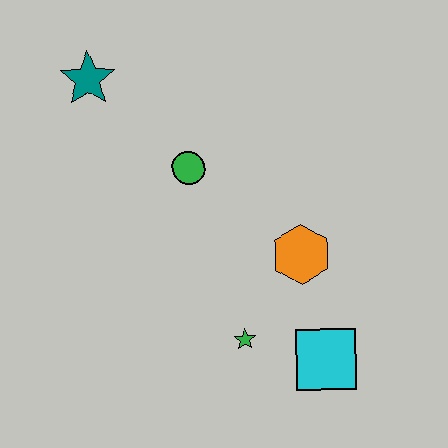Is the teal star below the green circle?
No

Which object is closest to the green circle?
The teal star is closest to the green circle.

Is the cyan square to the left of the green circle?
No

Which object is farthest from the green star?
The teal star is farthest from the green star.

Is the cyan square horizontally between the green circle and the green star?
No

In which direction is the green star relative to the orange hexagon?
The green star is below the orange hexagon.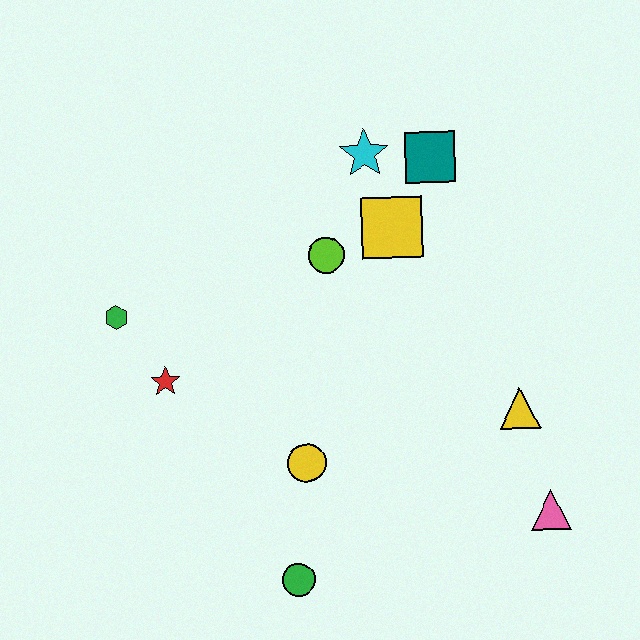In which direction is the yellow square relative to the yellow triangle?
The yellow square is above the yellow triangle.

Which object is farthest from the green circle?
The teal square is farthest from the green circle.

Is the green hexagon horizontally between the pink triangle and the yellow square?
No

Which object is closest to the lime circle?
The yellow square is closest to the lime circle.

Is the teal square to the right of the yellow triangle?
No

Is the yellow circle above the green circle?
Yes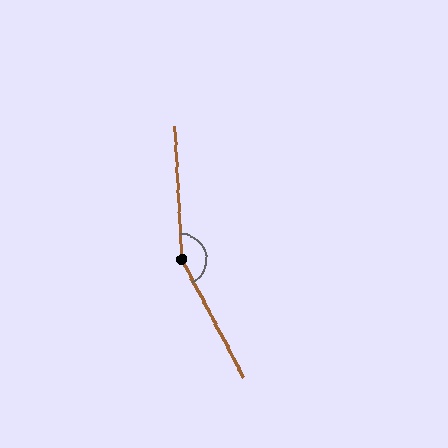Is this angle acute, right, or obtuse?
It is obtuse.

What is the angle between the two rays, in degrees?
Approximately 155 degrees.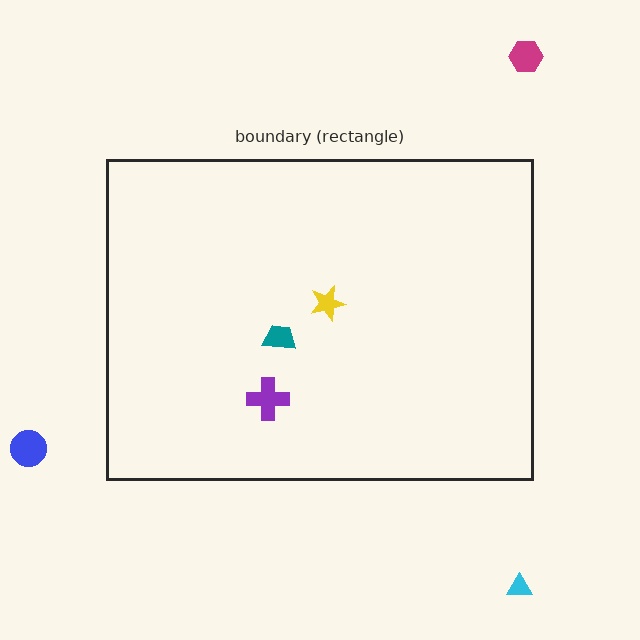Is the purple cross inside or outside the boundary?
Inside.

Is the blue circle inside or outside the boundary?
Outside.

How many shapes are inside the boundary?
3 inside, 3 outside.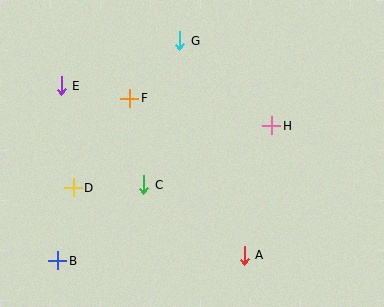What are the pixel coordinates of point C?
Point C is at (144, 185).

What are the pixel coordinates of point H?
Point H is at (272, 126).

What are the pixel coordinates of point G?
Point G is at (180, 41).